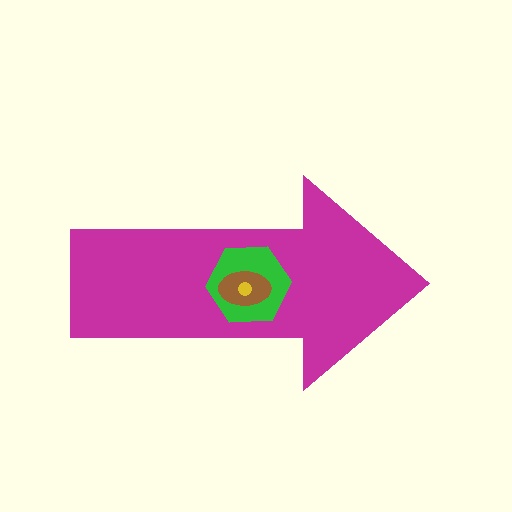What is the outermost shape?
The magenta arrow.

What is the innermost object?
The yellow circle.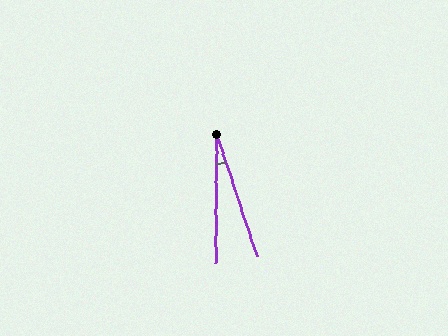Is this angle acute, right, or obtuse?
It is acute.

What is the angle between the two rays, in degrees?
Approximately 18 degrees.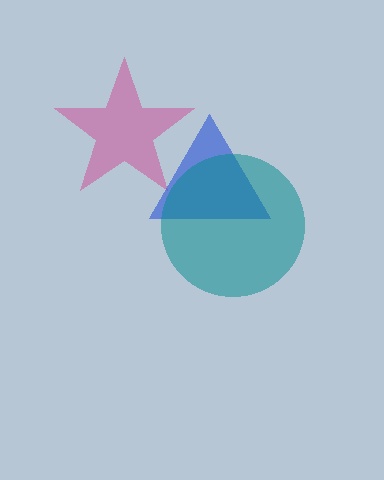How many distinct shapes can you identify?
There are 3 distinct shapes: a magenta star, a blue triangle, a teal circle.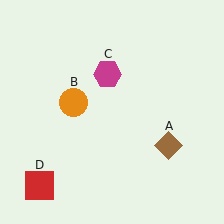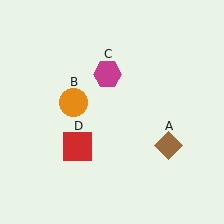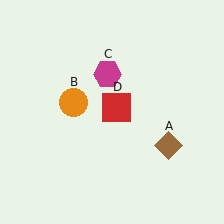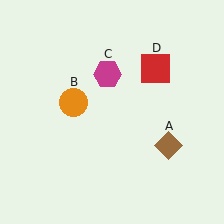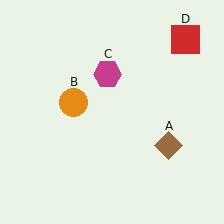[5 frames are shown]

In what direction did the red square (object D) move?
The red square (object D) moved up and to the right.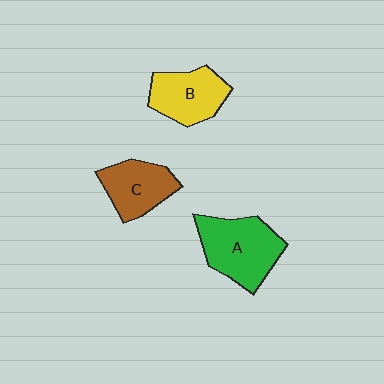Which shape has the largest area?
Shape A (green).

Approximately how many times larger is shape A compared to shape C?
Approximately 1.4 times.